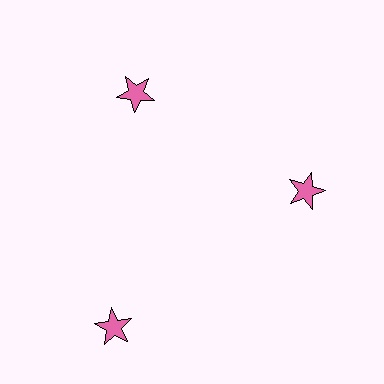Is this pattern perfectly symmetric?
No. The 3 pink stars are arranged in a ring, but one element near the 7 o'clock position is pushed outward from the center, breaking the 3-fold rotational symmetry.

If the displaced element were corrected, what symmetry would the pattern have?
It would have 3-fold rotational symmetry — the pattern would map onto itself every 120 degrees.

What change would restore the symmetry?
The symmetry would be restored by moving it inward, back onto the ring so that all 3 stars sit at equal angles and equal distance from the center.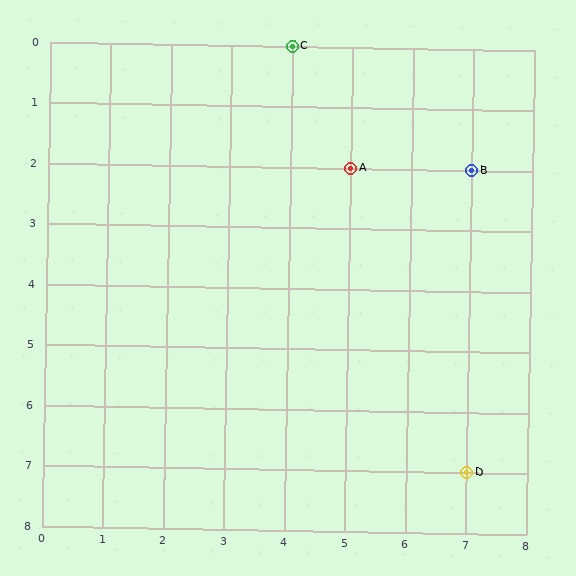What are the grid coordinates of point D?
Point D is at grid coordinates (7, 7).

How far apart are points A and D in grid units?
Points A and D are 2 columns and 5 rows apart (about 5.4 grid units diagonally).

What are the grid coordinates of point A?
Point A is at grid coordinates (5, 2).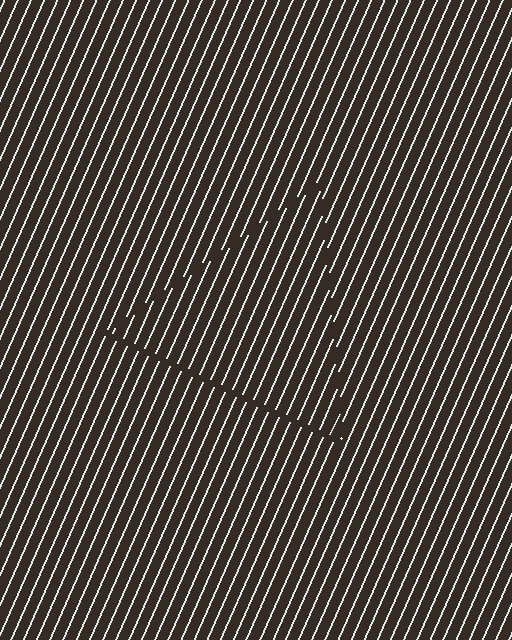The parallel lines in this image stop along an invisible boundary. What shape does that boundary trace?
An illusory triangle. The interior of the shape contains the same grating, shifted by half a period — the contour is defined by the phase discontinuity where line-ends from the inner and outer gratings abut.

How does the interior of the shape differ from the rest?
The interior of the shape contains the same grating, shifted by half a period — the contour is defined by the phase discontinuity where line-ends from the inner and outer gratings abut.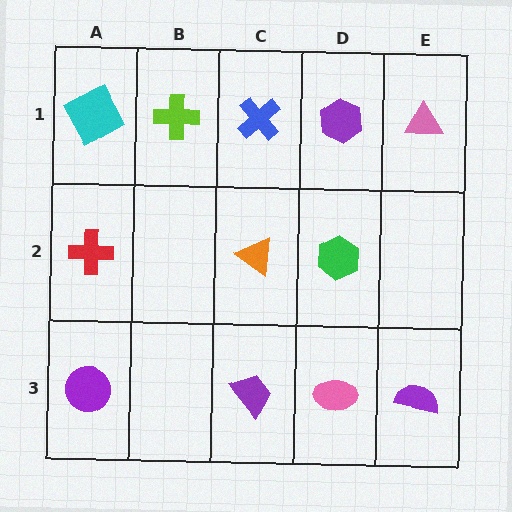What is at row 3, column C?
A purple trapezoid.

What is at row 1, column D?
A purple hexagon.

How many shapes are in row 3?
4 shapes.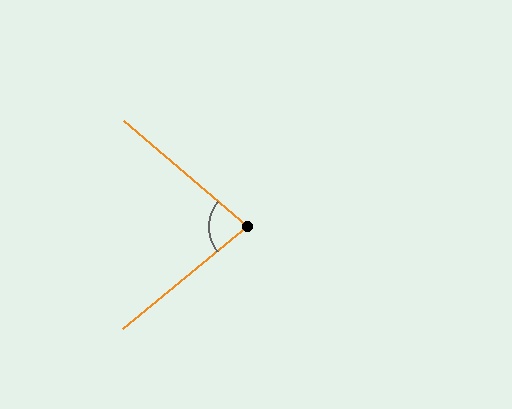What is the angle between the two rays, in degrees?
Approximately 80 degrees.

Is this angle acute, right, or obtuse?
It is acute.